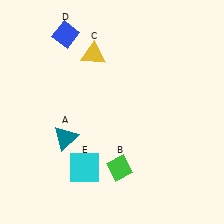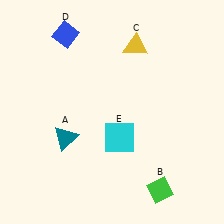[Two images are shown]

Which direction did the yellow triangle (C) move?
The yellow triangle (C) moved right.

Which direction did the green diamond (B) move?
The green diamond (B) moved right.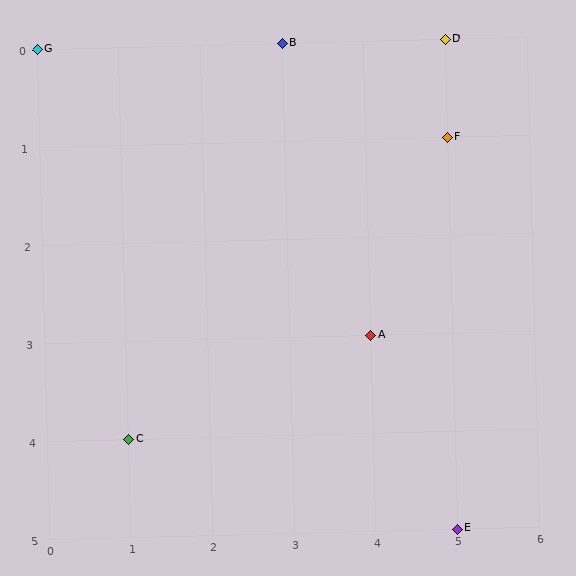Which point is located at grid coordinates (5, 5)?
Point E is at (5, 5).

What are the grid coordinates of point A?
Point A is at grid coordinates (4, 3).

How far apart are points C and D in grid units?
Points C and D are 4 columns and 4 rows apart (about 5.7 grid units diagonally).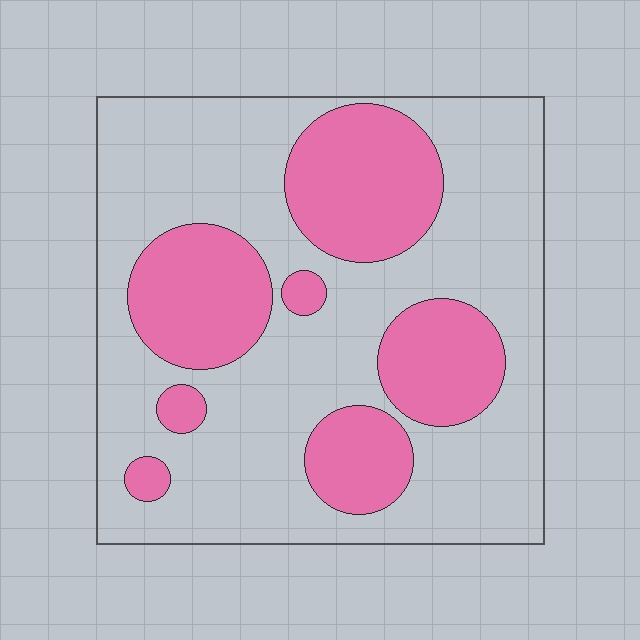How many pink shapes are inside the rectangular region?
7.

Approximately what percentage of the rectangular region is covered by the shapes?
Approximately 30%.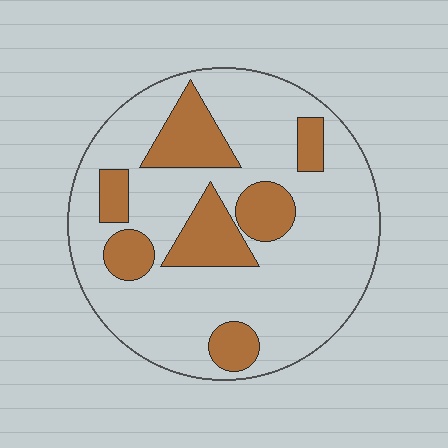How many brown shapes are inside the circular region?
7.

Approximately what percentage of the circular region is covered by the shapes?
Approximately 25%.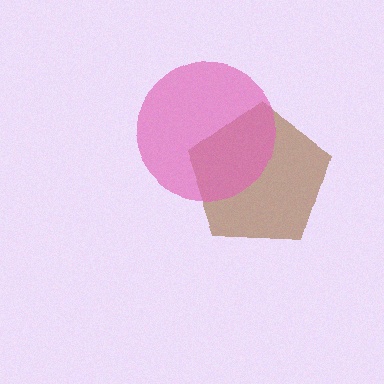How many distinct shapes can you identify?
There are 2 distinct shapes: a brown pentagon, a pink circle.